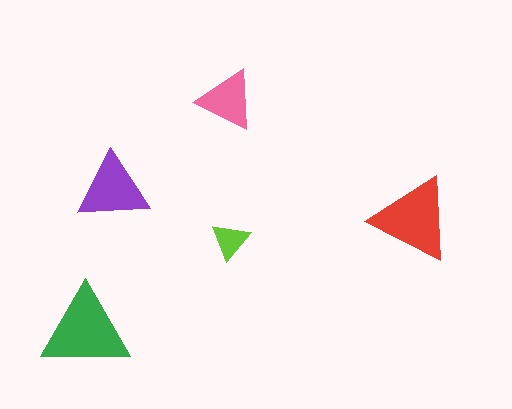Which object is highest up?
The pink triangle is topmost.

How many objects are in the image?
There are 5 objects in the image.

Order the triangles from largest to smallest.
the green one, the red one, the purple one, the pink one, the lime one.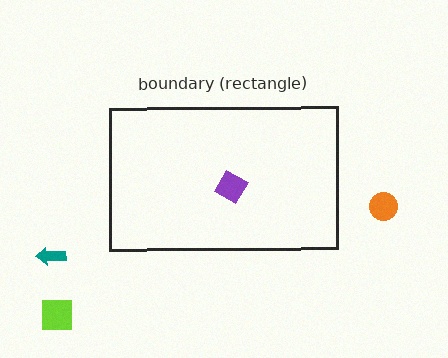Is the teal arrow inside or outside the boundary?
Outside.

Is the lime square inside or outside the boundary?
Outside.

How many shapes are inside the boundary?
1 inside, 3 outside.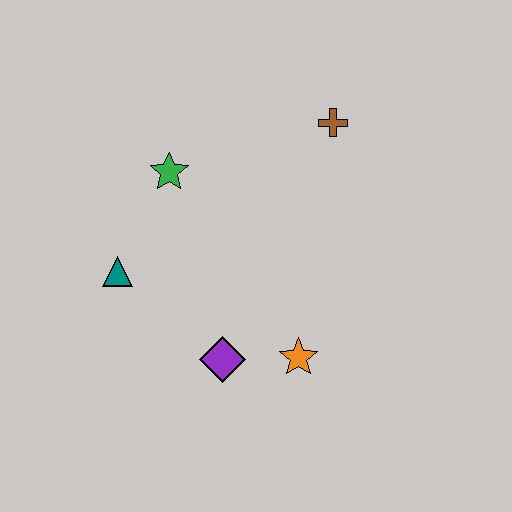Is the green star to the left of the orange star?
Yes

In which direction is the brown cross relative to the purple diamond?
The brown cross is above the purple diamond.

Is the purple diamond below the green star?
Yes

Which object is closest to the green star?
The teal triangle is closest to the green star.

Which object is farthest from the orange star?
The brown cross is farthest from the orange star.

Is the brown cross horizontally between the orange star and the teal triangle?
No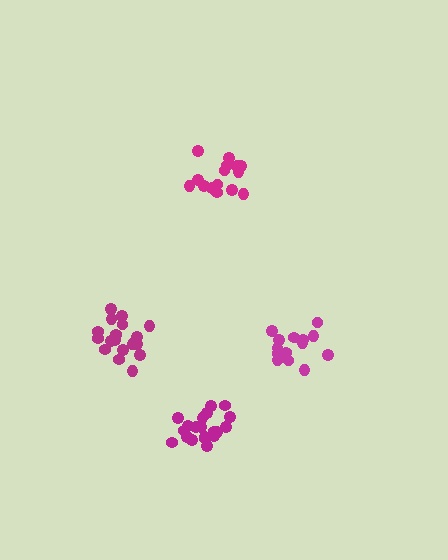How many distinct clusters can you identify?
There are 4 distinct clusters.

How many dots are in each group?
Group 1: 15 dots, Group 2: 16 dots, Group 3: 19 dots, Group 4: 20 dots (70 total).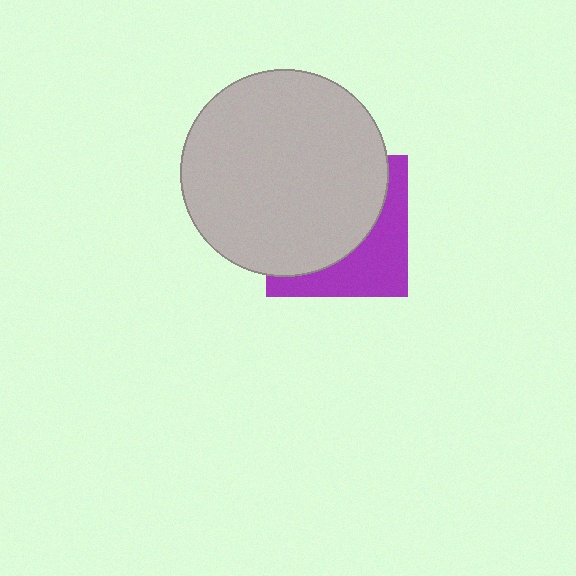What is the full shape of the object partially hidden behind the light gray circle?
The partially hidden object is a purple square.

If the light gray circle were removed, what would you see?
You would see the complete purple square.